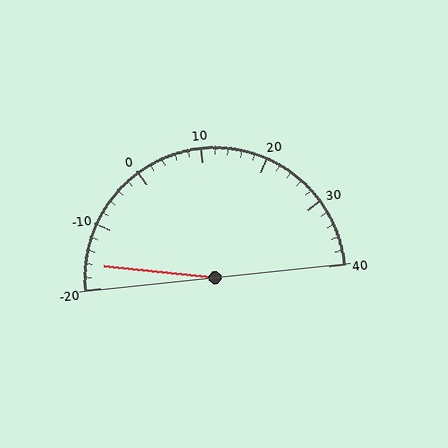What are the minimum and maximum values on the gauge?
The gauge ranges from -20 to 40.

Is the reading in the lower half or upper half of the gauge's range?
The reading is in the lower half of the range (-20 to 40).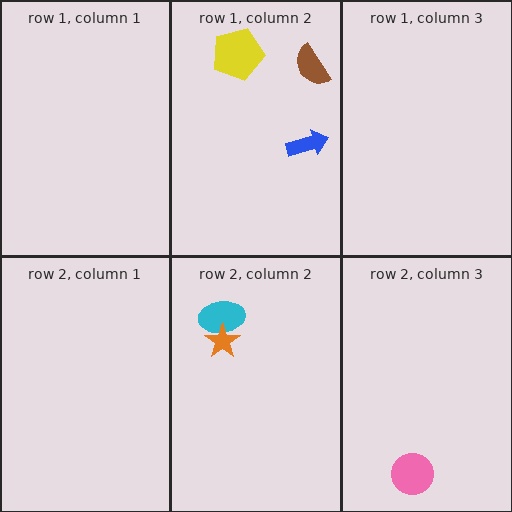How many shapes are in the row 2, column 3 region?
1.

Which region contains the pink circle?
The row 2, column 3 region.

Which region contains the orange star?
The row 2, column 2 region.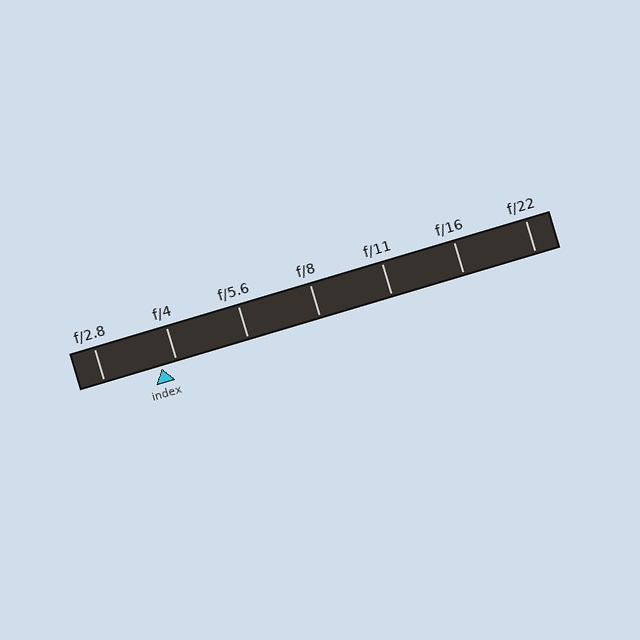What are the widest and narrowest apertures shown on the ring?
The widest aperture shown is f/2.8 and the narrowest is f/22.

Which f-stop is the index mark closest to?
The index mark is closest to f/4.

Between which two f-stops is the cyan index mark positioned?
The index mark is between f/2.8 and f/4.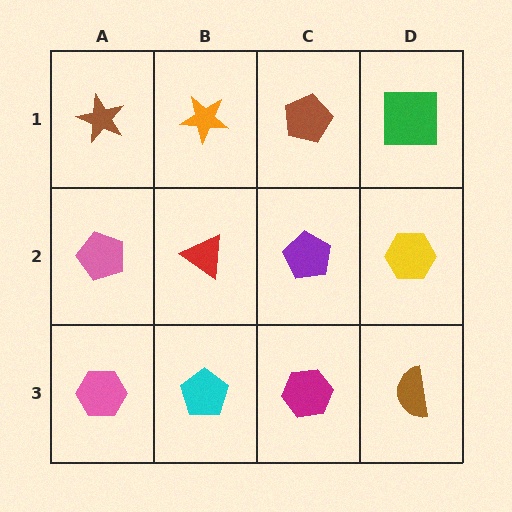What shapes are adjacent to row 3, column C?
A purple pentagon (row 2, column C), a cyan pentagon (row 3, column B), a brown semicircle (row 3, column D).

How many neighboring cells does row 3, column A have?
2.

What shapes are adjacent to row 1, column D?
A yellow hexagon (row 2, column D), a brown pentagon (row 1, column C).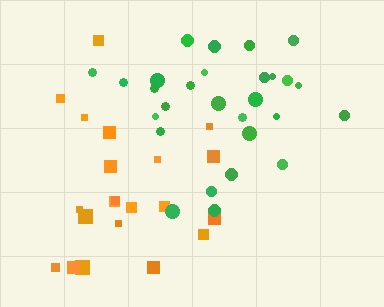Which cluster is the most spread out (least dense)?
Orange.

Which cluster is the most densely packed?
Green.